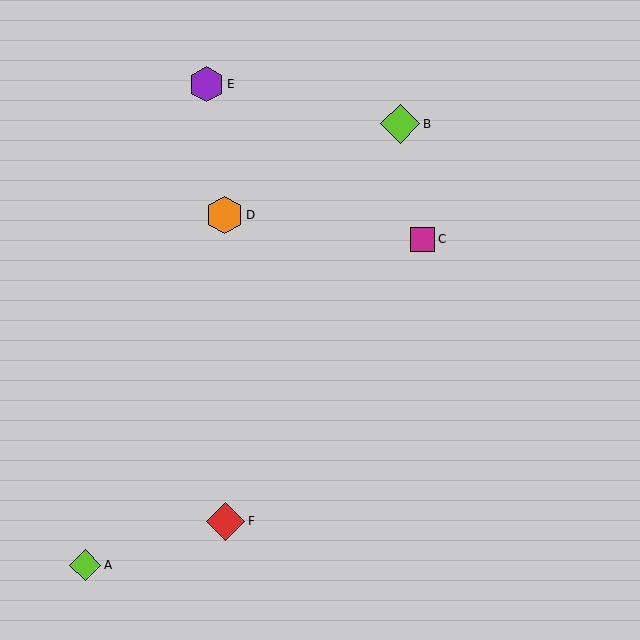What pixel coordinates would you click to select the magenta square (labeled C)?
Click at (423, 239) to select the magenta square C.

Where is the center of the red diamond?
The center of the red diamond is at (226, 521).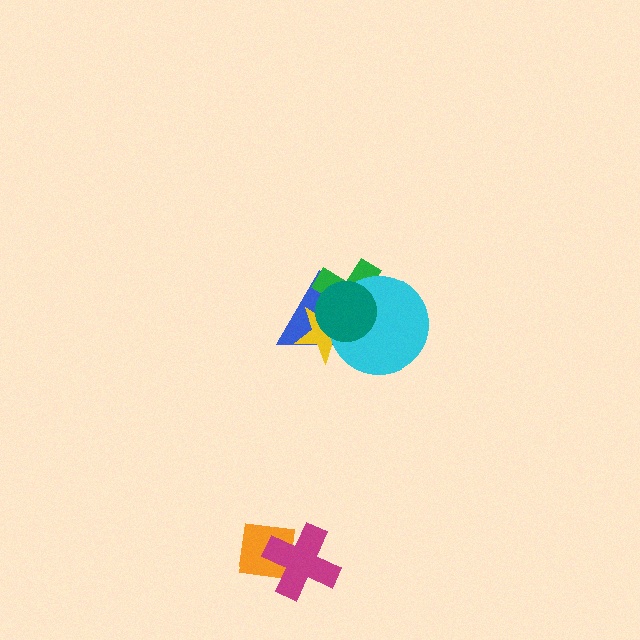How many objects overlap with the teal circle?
4 objects overlap with the teal circle.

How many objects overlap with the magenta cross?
1 object overlaps with the magenta cross.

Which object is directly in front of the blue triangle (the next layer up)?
The yellow star is directly in front of the blue triangle.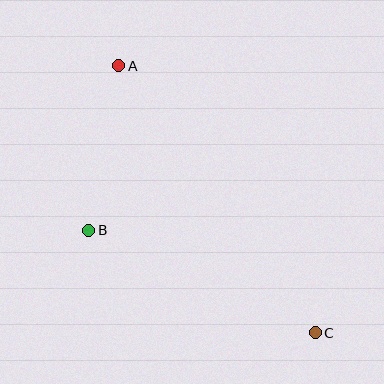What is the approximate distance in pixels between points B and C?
The distance between B and C is approximately 249 pixels.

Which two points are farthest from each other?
Points A and C are farthest from each other.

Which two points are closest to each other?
Points A and B are closest to each other.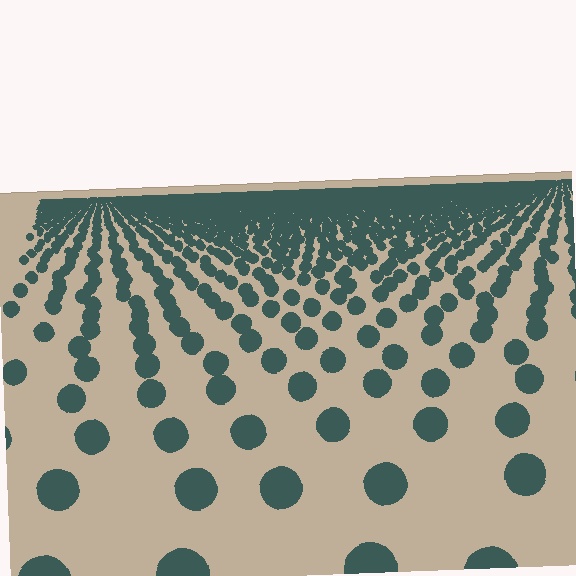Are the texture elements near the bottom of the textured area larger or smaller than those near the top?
Larger. Near the bottom, elements are closer to the viewer and appear at a bigger on-screen size.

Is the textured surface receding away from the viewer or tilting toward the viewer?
The surface is receding away from the viewer. Texture elements get smaller and denser toward the top.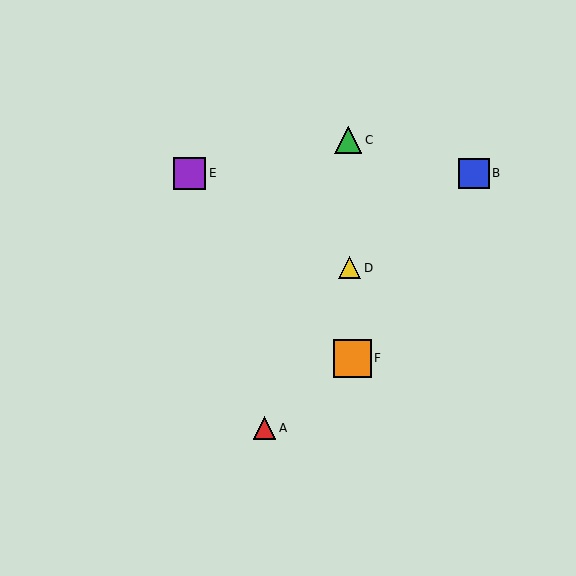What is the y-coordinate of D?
Object D is at y≈268.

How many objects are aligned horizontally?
2 objects (B, E) are aligned horizontally.